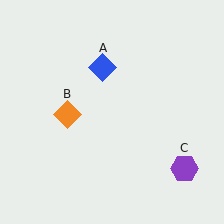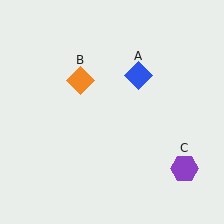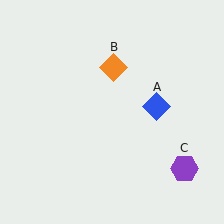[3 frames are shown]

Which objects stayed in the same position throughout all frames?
Purple hexagon (object C) remained stationary.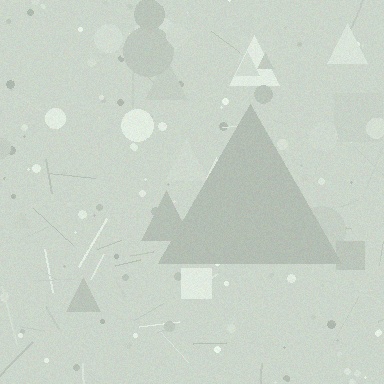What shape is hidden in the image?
A triangle is hidden in the image.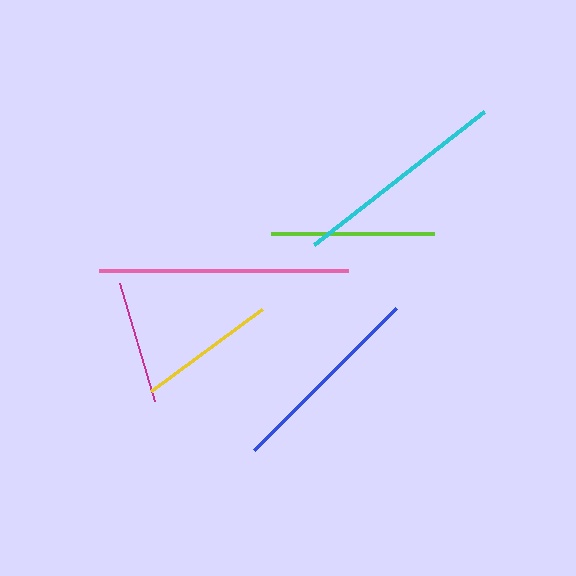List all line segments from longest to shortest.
From longest to shortest: pink, cyan, blue, lime, yellow, magenta.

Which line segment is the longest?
The pink line is the longest at approximately 249 pixels.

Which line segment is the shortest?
The magenta line is the shortest at approximately 123 pixels.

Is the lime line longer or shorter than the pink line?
The pink line is longer than the lime line.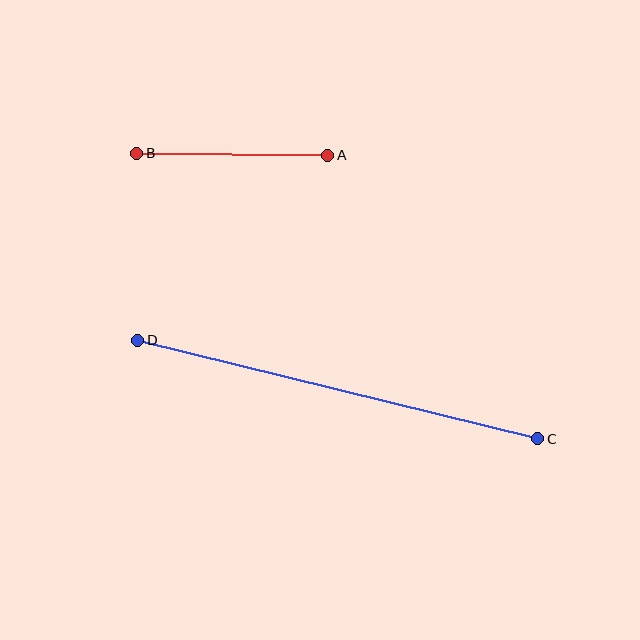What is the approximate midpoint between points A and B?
The midpoint is at approximately (232, 154) pixels.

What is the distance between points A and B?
The distance is approximately 191 pixels.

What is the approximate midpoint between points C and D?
The midpoint is at approximately (338, 390) pixels.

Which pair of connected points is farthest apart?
Points C and D are farthest apart.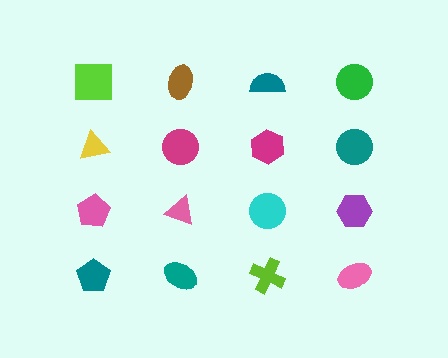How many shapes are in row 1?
4 shapes.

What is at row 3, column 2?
A pink triangle.